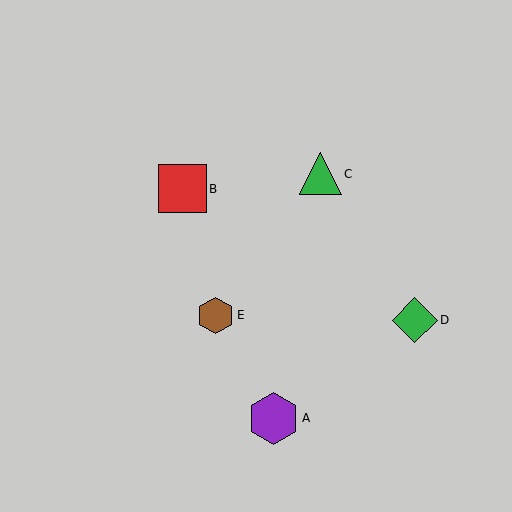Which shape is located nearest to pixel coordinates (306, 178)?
The green triangle (labeled C) at (321, 174) is nearest to that location.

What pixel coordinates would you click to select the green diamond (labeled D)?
Click at (415, 320) to select the green diamond D.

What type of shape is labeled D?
Shape D is a green diamond.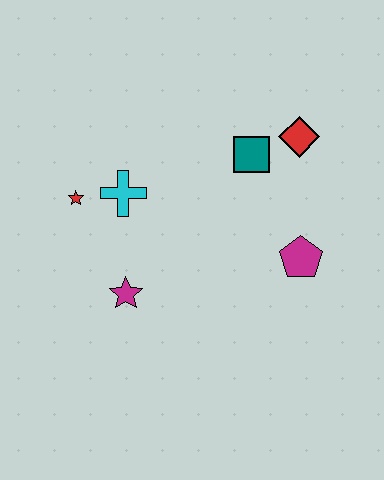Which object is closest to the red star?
The cyan cross is closest to the red star.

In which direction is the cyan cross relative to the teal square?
The cyan cross is to the left of the teal square.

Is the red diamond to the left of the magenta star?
No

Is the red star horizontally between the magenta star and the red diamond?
No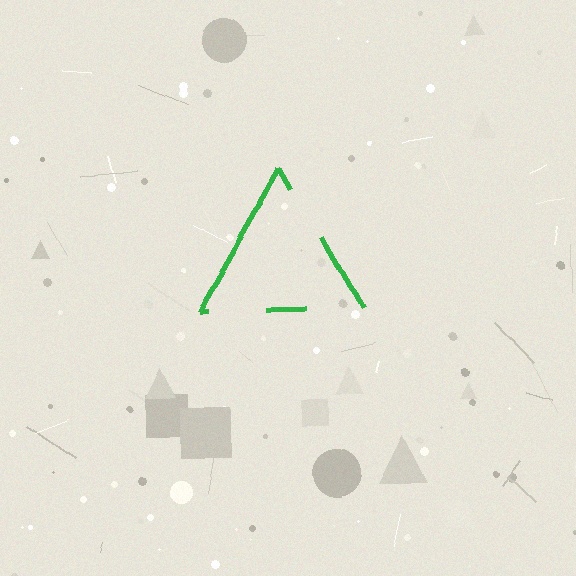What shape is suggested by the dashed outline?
The dashed outline suggests a triangle.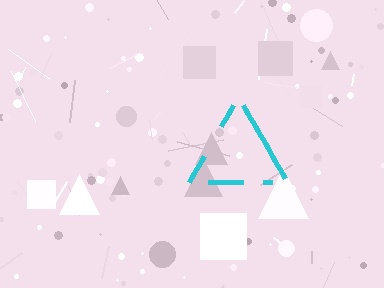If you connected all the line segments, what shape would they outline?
They would outline a triangle.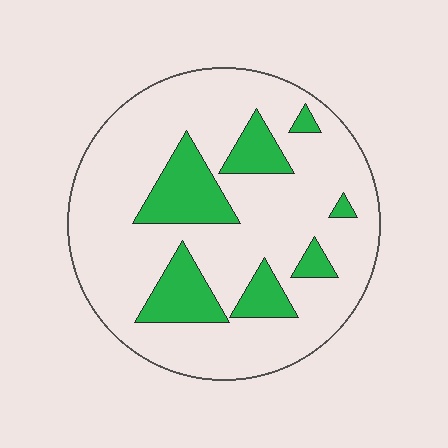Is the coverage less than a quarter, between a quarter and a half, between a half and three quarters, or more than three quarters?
Less than a quarter.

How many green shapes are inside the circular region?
7.